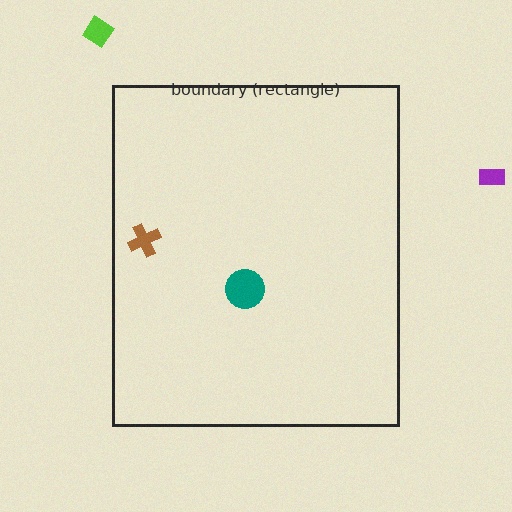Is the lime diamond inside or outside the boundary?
Outside.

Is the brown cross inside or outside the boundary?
Inside.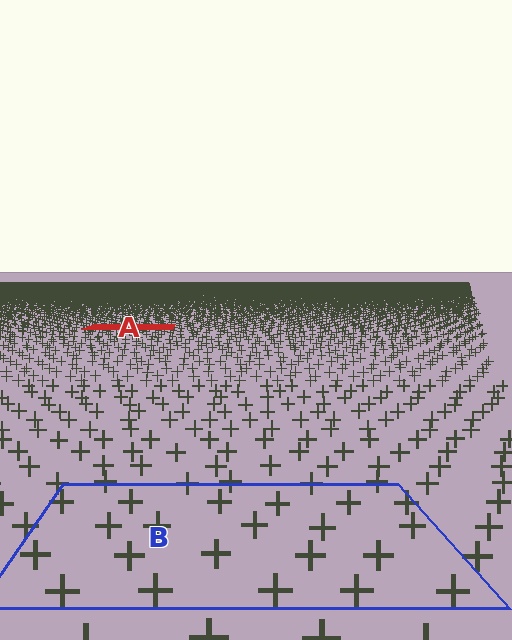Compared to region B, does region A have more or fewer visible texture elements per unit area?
Region A has more texture elements per unit area — they are packed more densely because it is farther away.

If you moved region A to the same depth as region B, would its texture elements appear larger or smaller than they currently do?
They would appear larger. At a closer depth, the same texture elements are projected at a bigger on-screen size.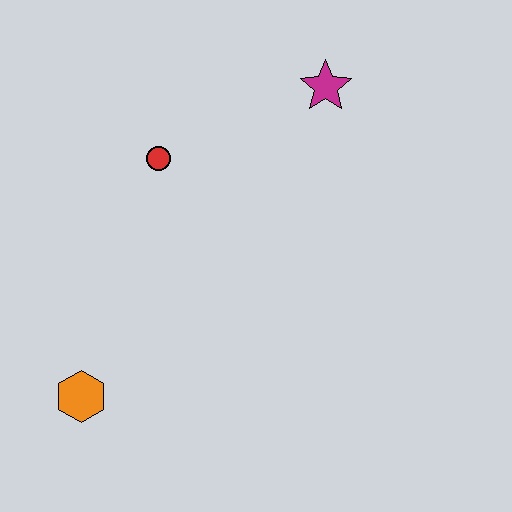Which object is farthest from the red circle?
The orange hexagon is farthest from the red circle.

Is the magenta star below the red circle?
No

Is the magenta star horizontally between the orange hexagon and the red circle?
No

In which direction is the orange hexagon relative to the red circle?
The orange hexagon is below the red circle.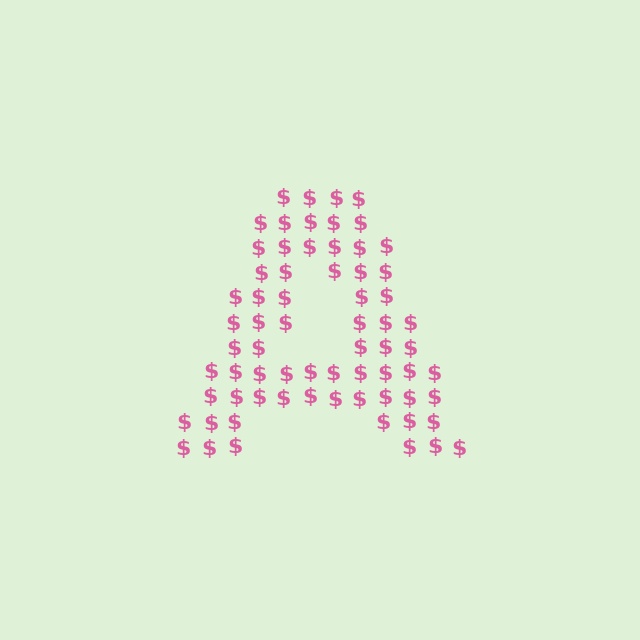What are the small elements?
The small elements are dollar signs.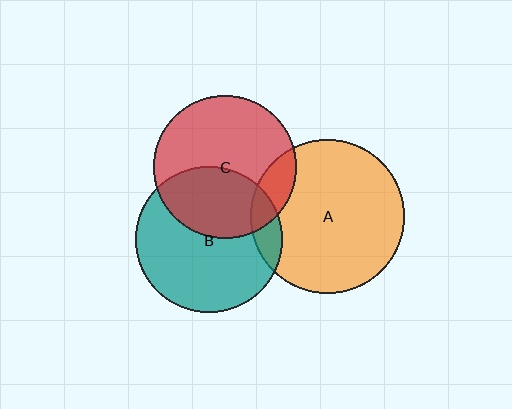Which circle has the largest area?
Circle A (orange).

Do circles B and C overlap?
Yes.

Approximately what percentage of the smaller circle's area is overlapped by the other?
Approximately 40%.